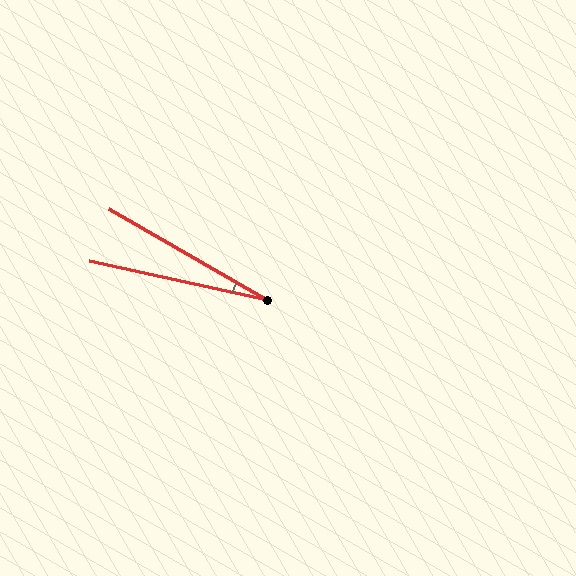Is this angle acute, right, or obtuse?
It is acute.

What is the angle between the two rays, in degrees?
Approximately 18 degrees.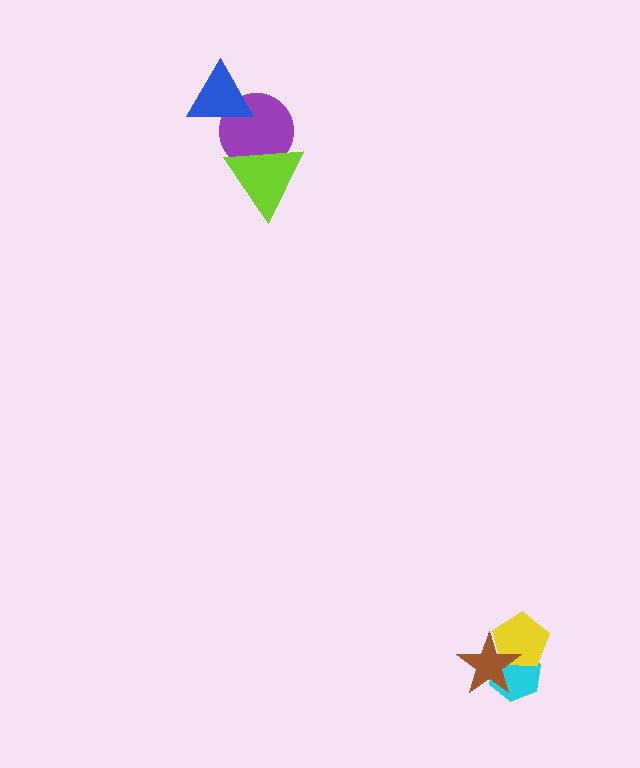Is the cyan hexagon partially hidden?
Yes, it is partially covered by another shape.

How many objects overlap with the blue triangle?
1 object overlaps with the blue triangle.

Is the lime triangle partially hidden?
No, no other shape covers it.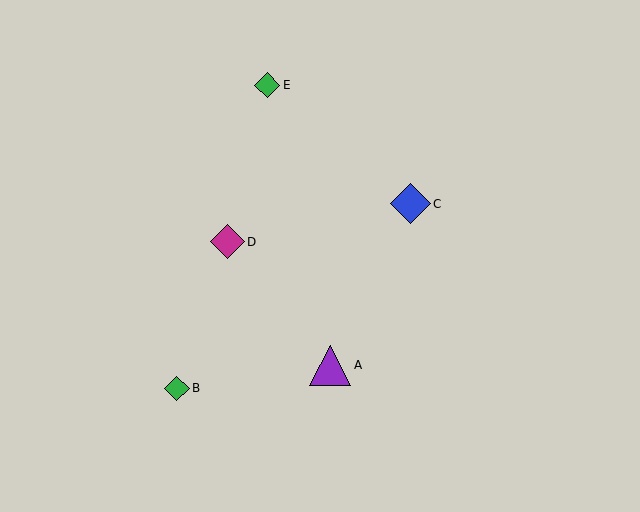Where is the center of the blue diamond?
The center of the blue diamond is at (410, 204).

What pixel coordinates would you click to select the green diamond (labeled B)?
Click at (177, 388) to select the green diamond B.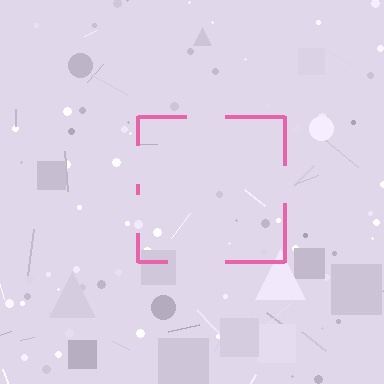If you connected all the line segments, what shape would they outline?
They would outline a square.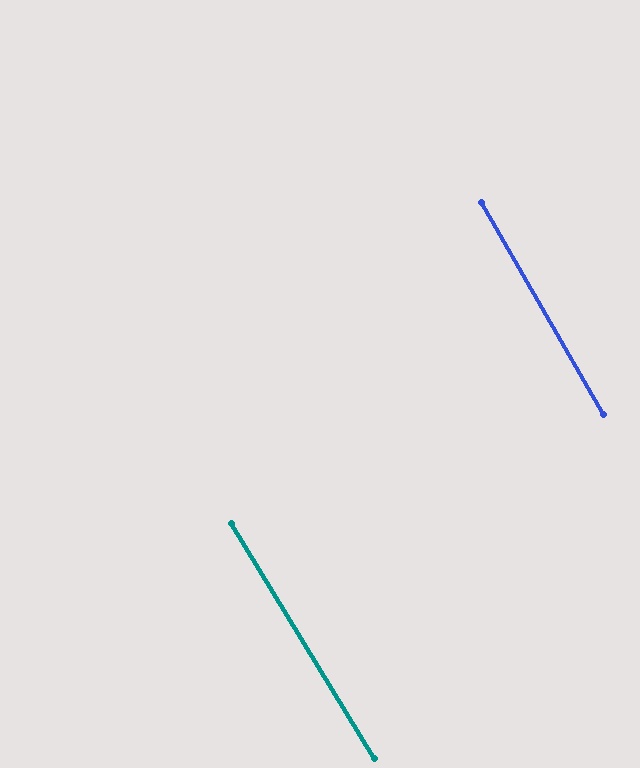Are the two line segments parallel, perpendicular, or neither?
Parallel — their directions differ by only 1.5°.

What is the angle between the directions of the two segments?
Approximately 1 degree.